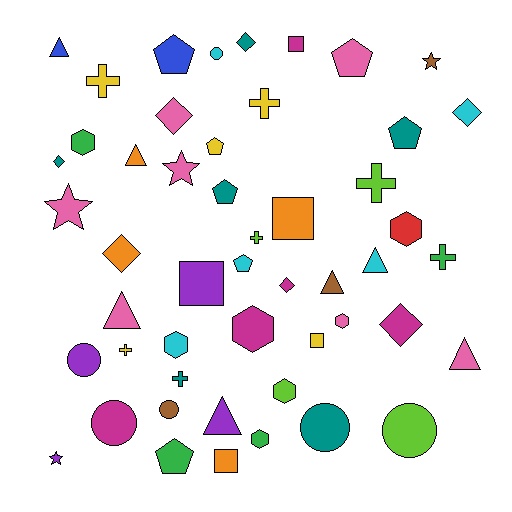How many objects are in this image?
There are 50 objects.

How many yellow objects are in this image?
There are 5 yellow objects.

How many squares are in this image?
There are 5 squares.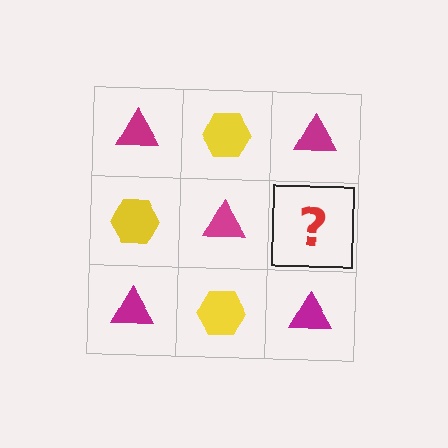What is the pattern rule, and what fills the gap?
The rule is that it alternates magenta triangle and yellow hexagon in a checkerboard pattern. The gap should be filled with a yellow hexagon.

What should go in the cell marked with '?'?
The missing cell should contain a yellow hexagon.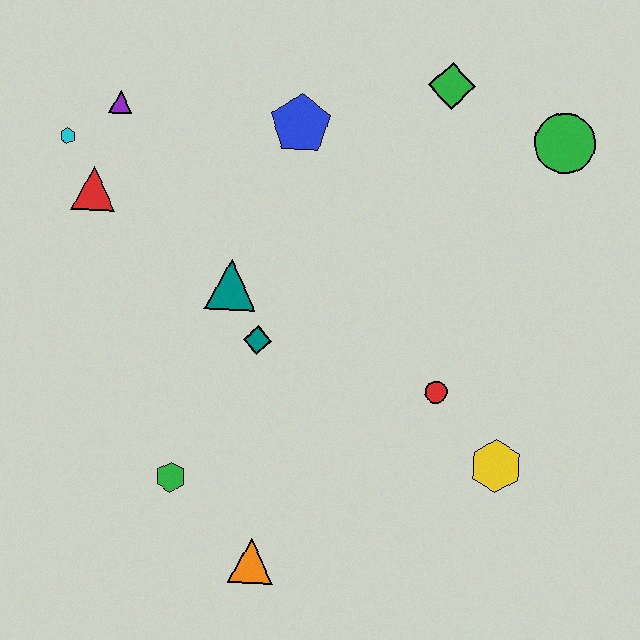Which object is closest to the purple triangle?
The cyan hexagon is closest to the purple triangle.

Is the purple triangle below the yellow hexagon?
No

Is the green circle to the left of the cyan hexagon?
No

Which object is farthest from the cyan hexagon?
The yellow hexagon is farthest from the cyan hexagon.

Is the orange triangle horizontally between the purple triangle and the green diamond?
Yes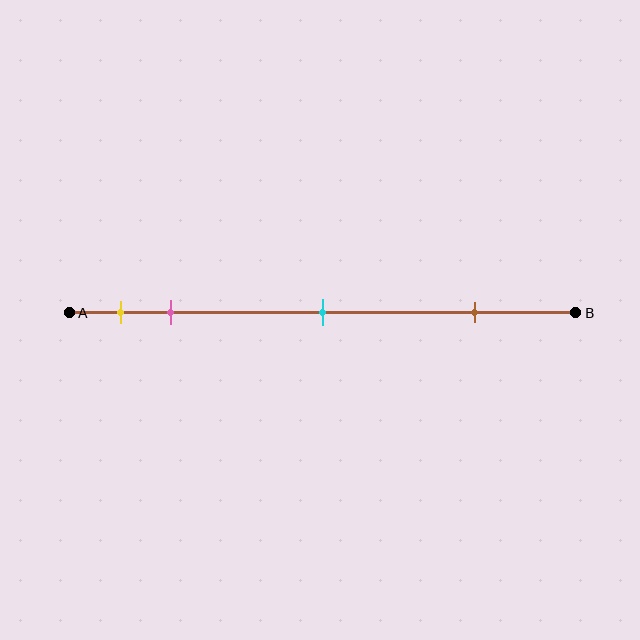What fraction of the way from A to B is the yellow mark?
The yellow mark is approximately 10% (0.1) of the way from A to B.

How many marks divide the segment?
There are 4 marks dividing the segment.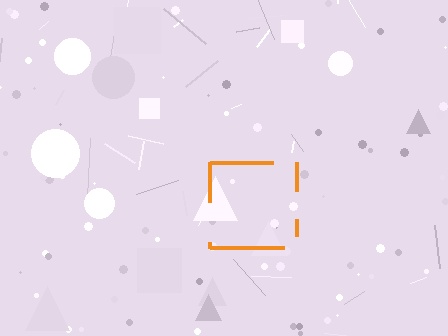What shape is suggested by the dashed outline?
The dashed outline suggests a square.